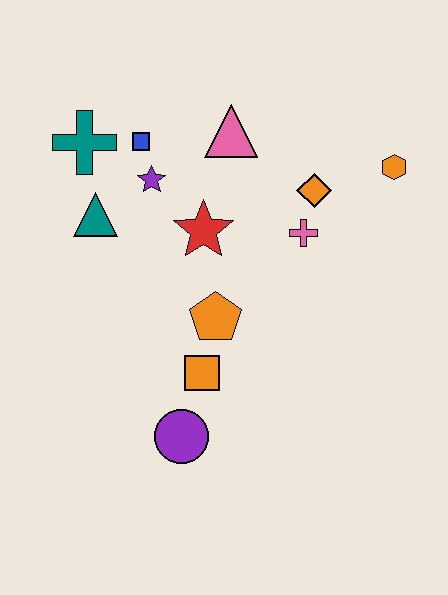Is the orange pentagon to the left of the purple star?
No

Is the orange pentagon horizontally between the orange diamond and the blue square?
Yes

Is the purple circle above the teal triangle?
No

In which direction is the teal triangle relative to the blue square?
The teal triangle is below the blue square.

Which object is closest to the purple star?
The blue square is closest to the purple star.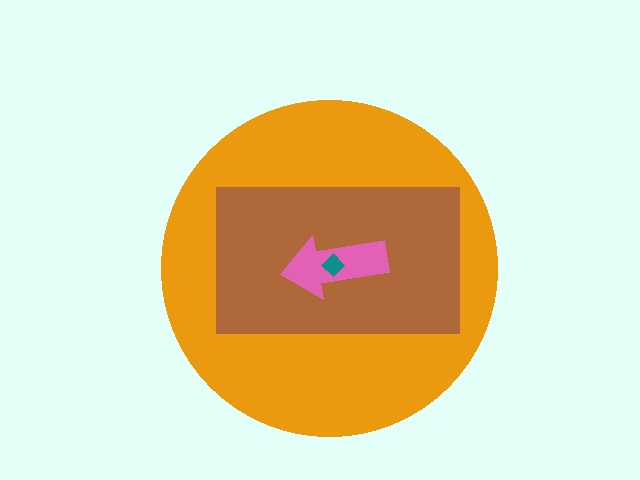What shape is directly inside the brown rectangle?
The pink arrow.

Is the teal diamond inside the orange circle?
Yes.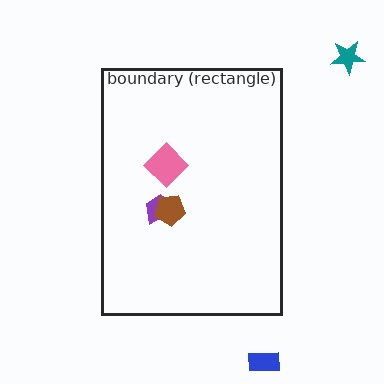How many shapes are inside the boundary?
3 inside, 2 outside.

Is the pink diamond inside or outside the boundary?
Inside.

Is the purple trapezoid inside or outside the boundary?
Inside.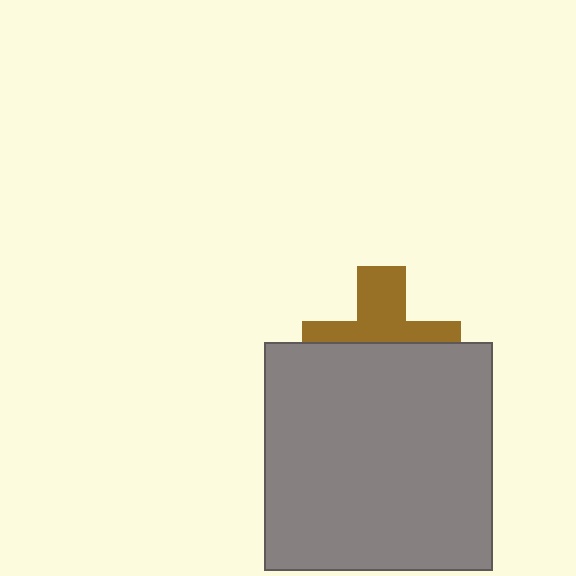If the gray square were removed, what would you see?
You would see the complete brown cross.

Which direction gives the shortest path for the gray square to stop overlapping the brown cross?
Moving down gives the shortest separation.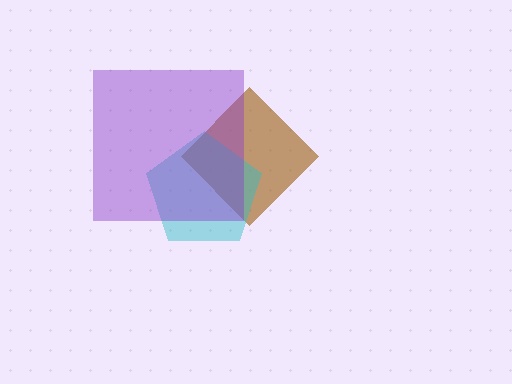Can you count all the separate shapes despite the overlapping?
Yes, there are 3 separate shapes.